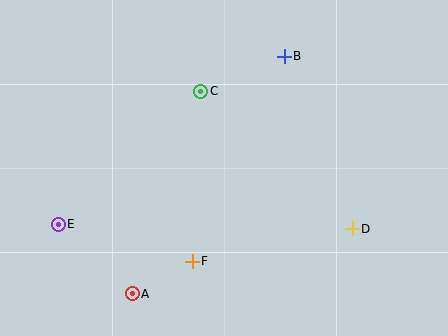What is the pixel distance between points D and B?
The distance between D and B is 185 pixels.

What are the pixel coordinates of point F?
Point F is at (192, 261).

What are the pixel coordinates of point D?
Point D is at (352, 229).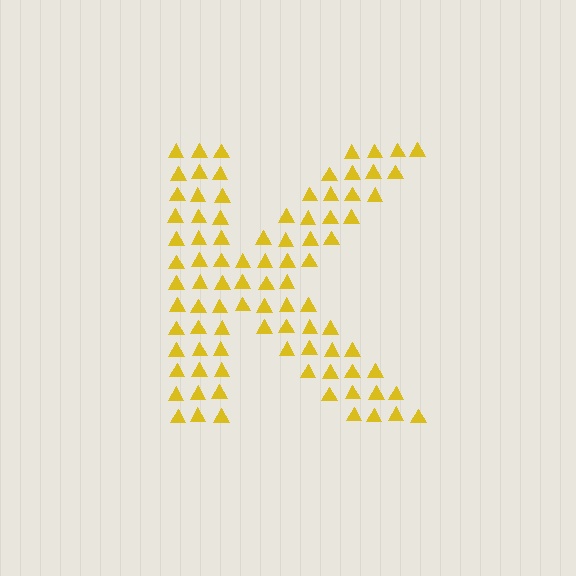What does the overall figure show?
The overall figure shows the letter K.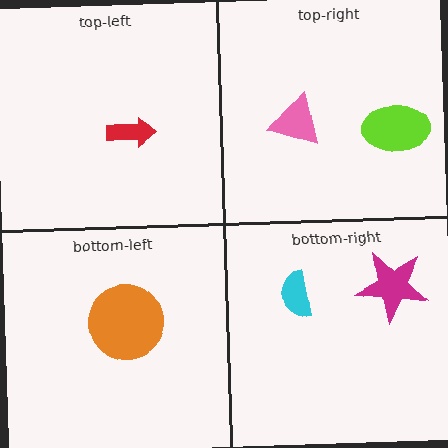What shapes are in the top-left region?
The red arrow.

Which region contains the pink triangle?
The top-right region.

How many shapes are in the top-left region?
1.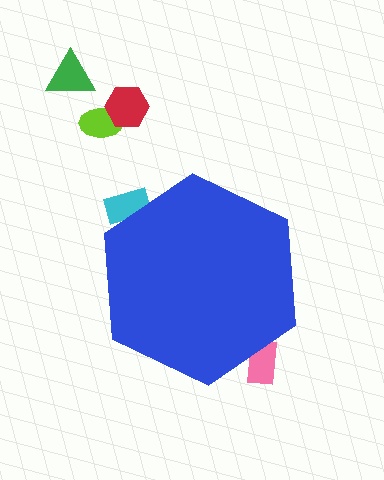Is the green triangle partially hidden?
No, the green triangle is fully visible.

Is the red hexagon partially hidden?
No, the red hexagon is fully visible.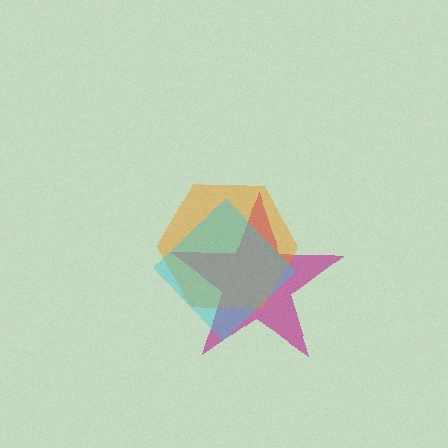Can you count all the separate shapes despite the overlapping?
Yes, there are 3 separate shapes.